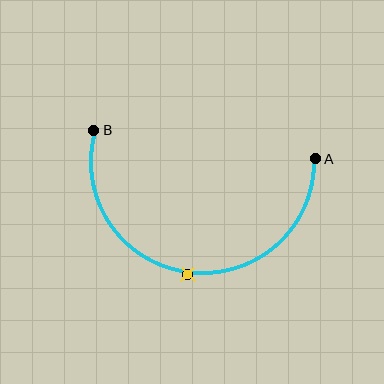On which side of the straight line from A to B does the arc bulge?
The arc bulges below the straight line connecting A and B.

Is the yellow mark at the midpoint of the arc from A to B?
Yes. The yellow mark lies on the arc at equal arc-length from both A and B — it is the arc midpoint.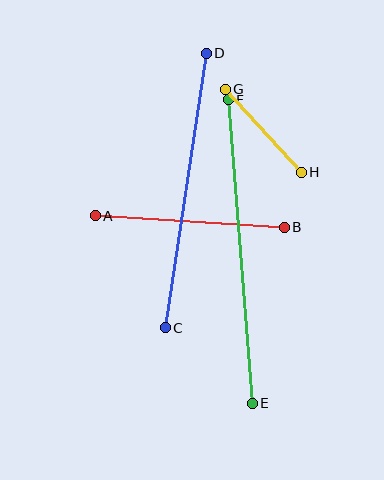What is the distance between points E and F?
The distance is approximately 304 pixels.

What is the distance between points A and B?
The distance is approximately 189 pixels.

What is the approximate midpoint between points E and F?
The midpoint is at approximately (240, 251) pixels.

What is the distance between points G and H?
The distance is approximately 112 pixels.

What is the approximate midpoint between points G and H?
The midpoint is at approximately (263, 131) pixels.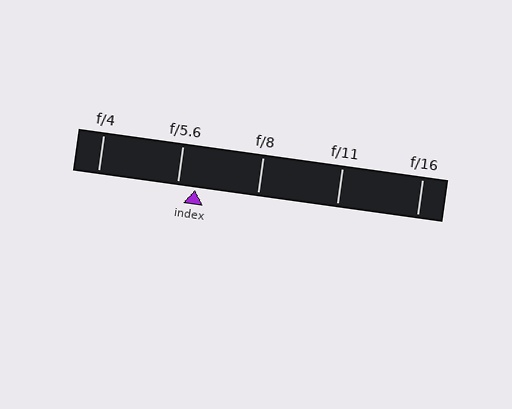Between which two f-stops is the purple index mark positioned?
The index mark is between f/5.6 and f/8.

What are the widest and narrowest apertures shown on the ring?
The widest aperture shown is f/4 and the narrowest is f/16.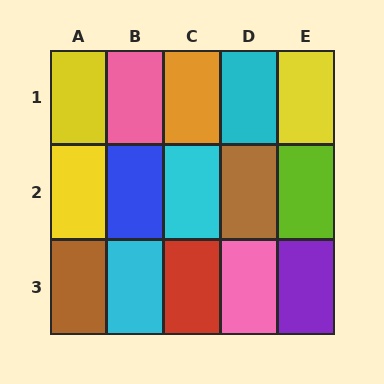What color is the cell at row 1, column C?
Orange.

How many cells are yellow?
3 cells are yellow.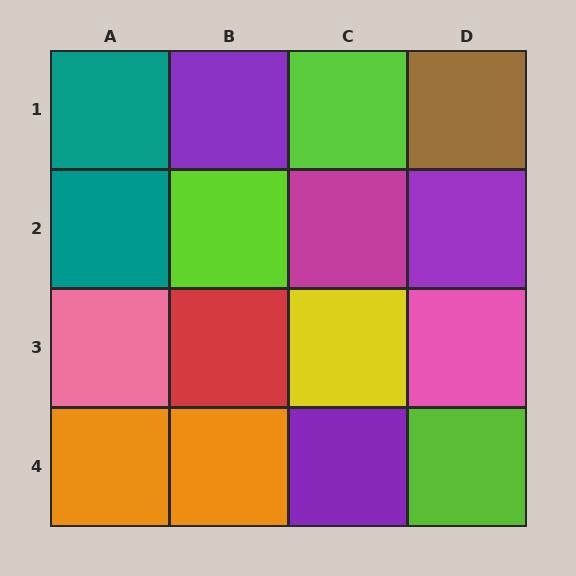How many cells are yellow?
1 cell is yellow.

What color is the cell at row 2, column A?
Teal.